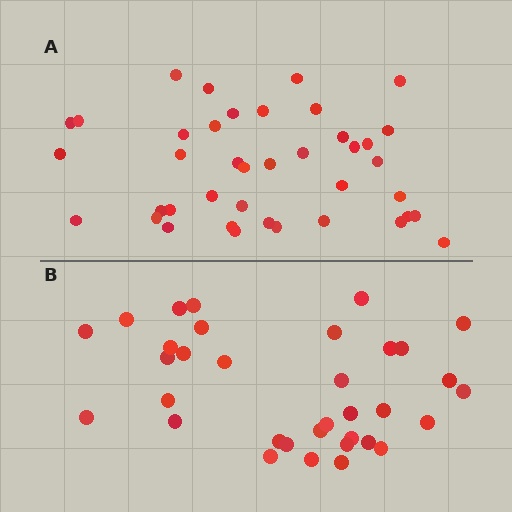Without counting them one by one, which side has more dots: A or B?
Region A (the top region) has more dots.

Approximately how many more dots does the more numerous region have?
Region A has about 6 more dots than region B.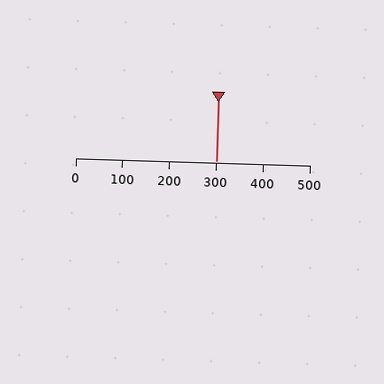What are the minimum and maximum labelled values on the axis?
The axis runs from 0 to 500.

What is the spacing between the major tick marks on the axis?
The major ticks are spaced 100 apart.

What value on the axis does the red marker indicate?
The marker indicates approximately 300.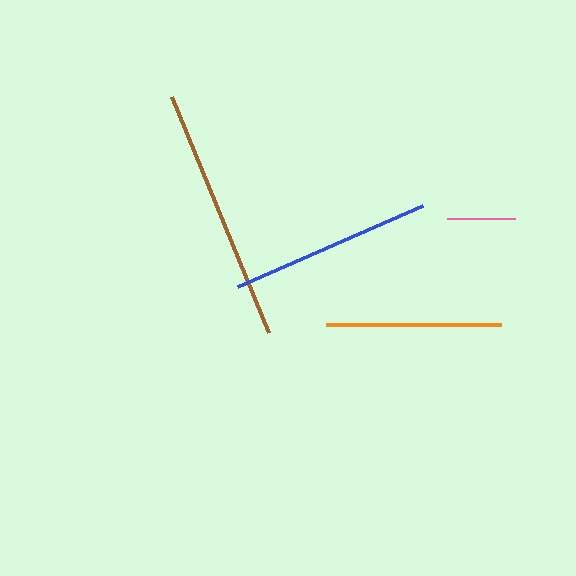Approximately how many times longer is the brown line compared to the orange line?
The brown line is approximately 1.5 times the length of the orange line.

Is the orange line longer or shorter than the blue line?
The blue line is longer than the orange line.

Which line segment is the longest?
The brown line is the longest at approximately 255 pixels.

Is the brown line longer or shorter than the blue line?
The brown line is longer than the blue line.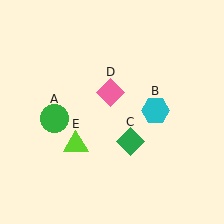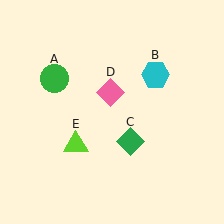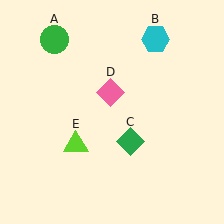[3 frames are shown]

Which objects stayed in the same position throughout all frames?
Green diamond (object C) and pink diamond (object D) and lime triangle (object E) remained stationary.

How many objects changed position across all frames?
2 objects changed position: green circle (object A), cyan hexagon (object B).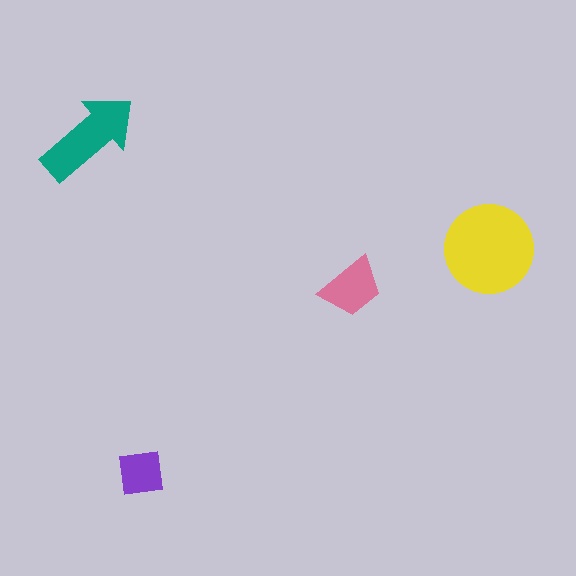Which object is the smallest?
The purple square.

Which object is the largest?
The yellow circle.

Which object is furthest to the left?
The teal arrow is leftmost.